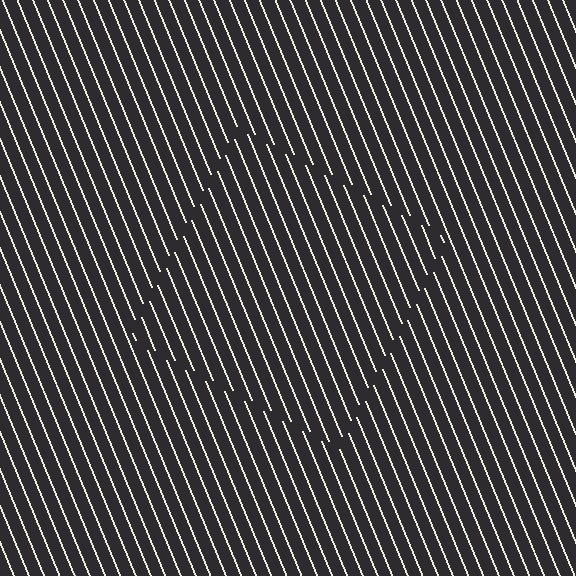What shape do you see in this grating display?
An illusory square. The interior of the shape contains the same grating, shifted by half a period — the contour is defined by the phase discontinuity where line-ends from the inner and outer gratings abut.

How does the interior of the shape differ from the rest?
The interior of the shape contains the same grating, shifted by half a period — the contour is defined by the phase discontinuity where line-ends from the inner and outer gratings abut.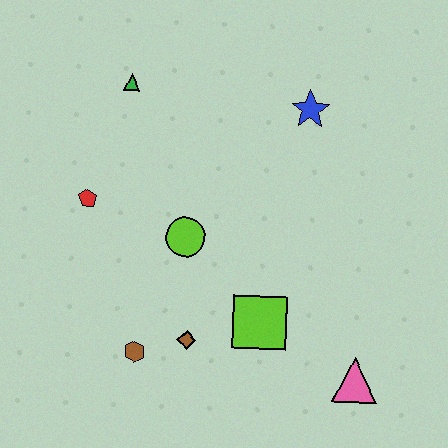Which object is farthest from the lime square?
The green triangle is farthest from the lime square.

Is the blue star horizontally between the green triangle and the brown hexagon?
No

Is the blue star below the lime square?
No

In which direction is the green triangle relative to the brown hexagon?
The green triangle is above the brown hexagon.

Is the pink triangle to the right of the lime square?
Yes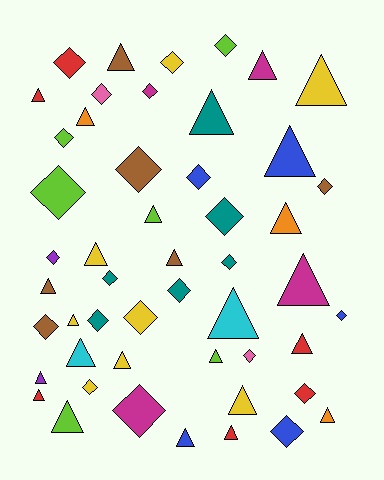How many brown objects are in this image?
There are 6 brown objects.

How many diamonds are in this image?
There are 24 diamonds.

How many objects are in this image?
There are 50 objects.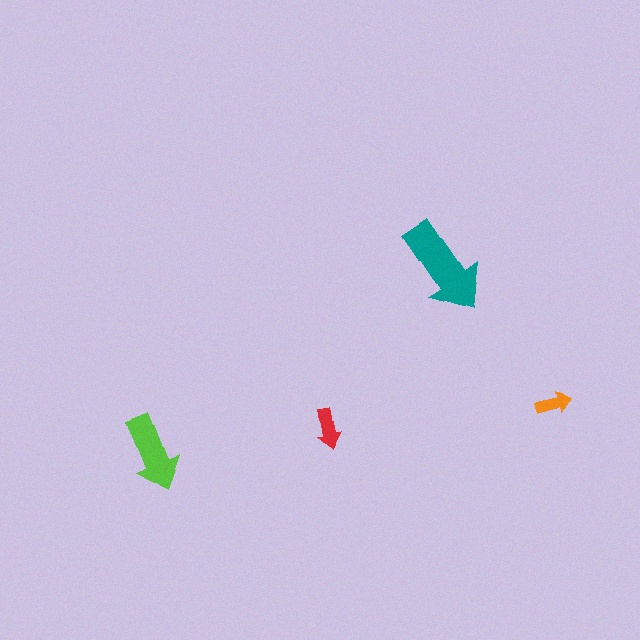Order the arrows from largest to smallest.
the teal one, the lime one, the red one, the orange one.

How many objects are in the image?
There are 4 objects in the image.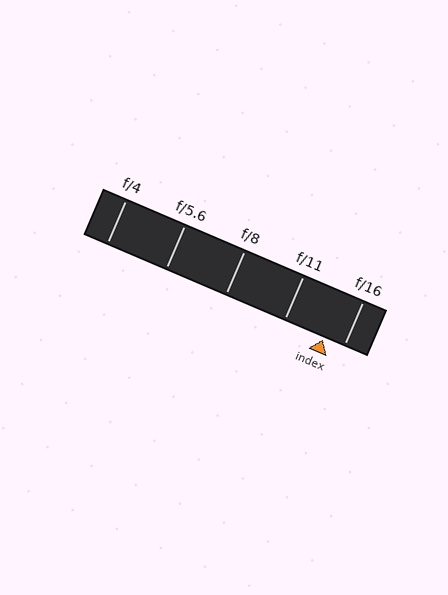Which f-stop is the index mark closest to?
The index mark is closest to f/16.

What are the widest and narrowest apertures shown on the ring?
The widest aperture shown is f/4 and the narrowest is f/16.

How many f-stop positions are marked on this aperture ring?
There are 5 f-stop positions marked.